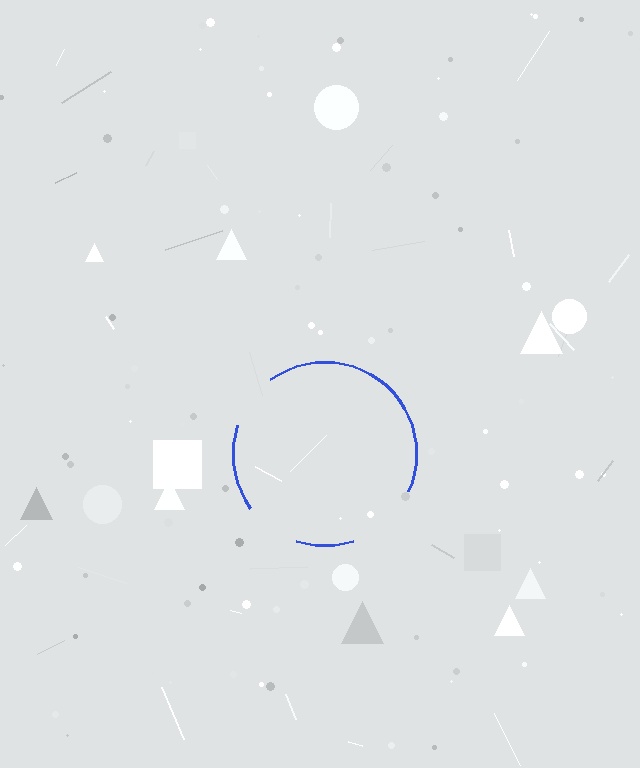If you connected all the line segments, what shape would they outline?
They would outline a circle.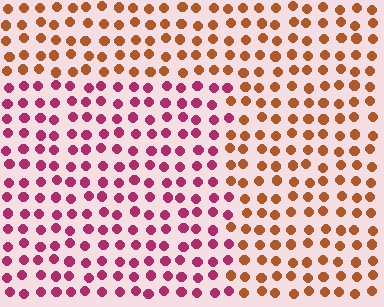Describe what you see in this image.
The image is filled with small brown elements in a uniform arrangement. A rectangle-shaped region is visible where the elements are tinted to a slightly different hue, forming a subtle color boundary.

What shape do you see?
I see a rectangle.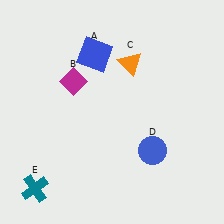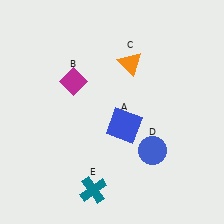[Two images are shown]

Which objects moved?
The objects that moved are: the blue square (A), the teal cross (E).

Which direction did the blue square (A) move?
The blue square (A) moved down.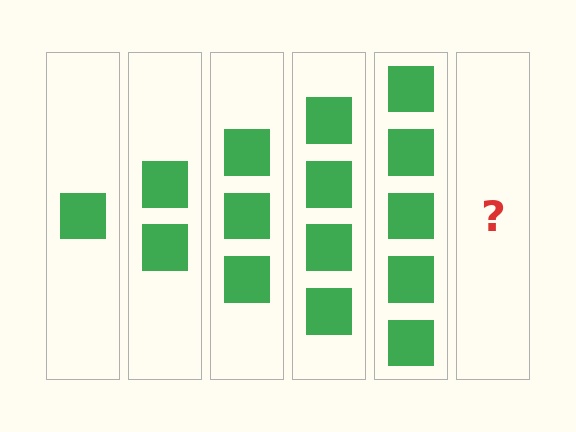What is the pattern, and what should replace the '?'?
The pattern is that each step adds one more square. The '?' should be 6 squares.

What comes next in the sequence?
The next element should be 6 squares.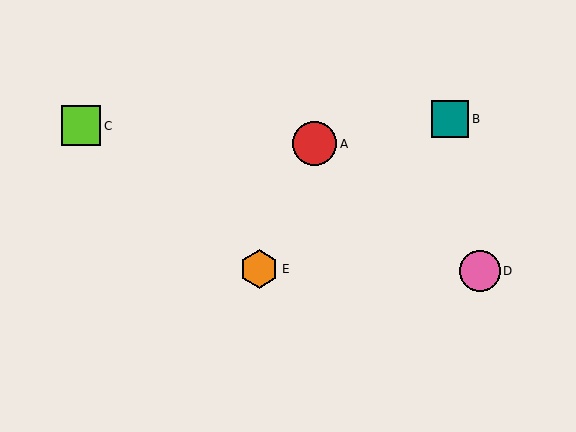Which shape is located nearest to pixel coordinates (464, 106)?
The teal square (labeled B) at (450, 119) is nearest to that location.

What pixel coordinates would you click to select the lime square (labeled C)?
Click at (81, 126) to select the lime square C.